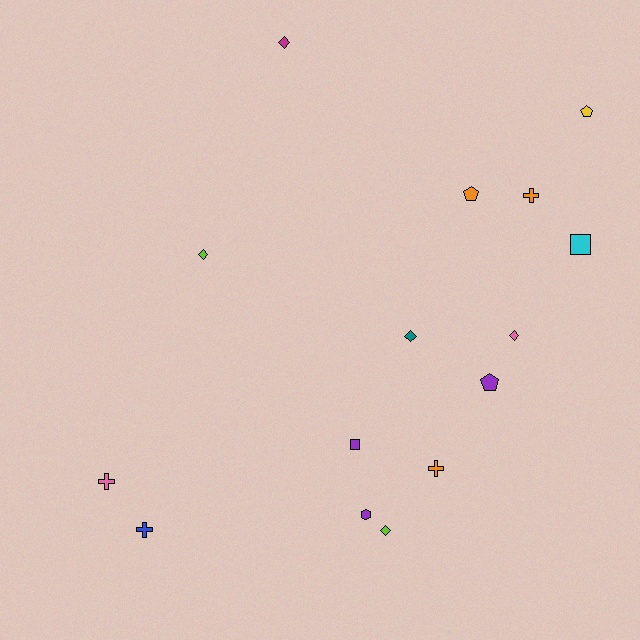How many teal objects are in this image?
There is 1 teal object.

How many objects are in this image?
There are 15 objects.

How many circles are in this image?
There are no circles.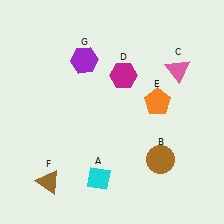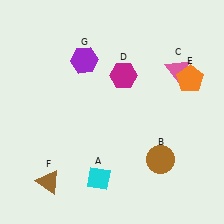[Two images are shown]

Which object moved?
The orange pentagon (E) moved right.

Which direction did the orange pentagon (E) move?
The orange pentagon (E) moved right.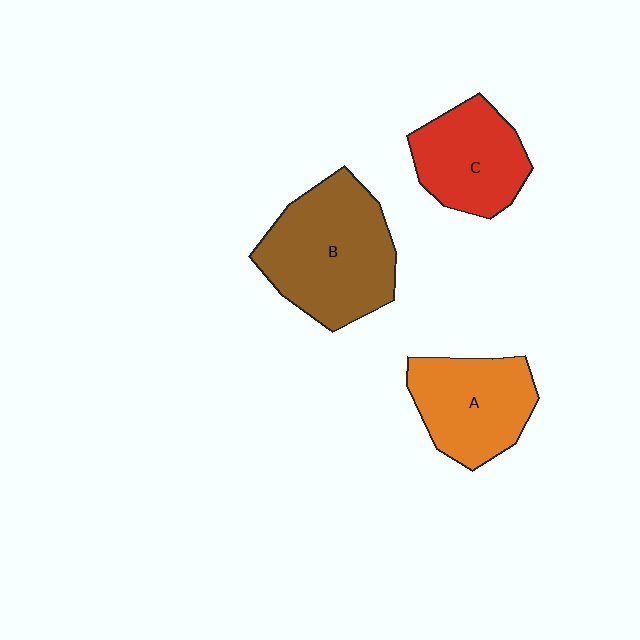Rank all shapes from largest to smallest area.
From largest to smallest: B (brown), A (orange), C (red).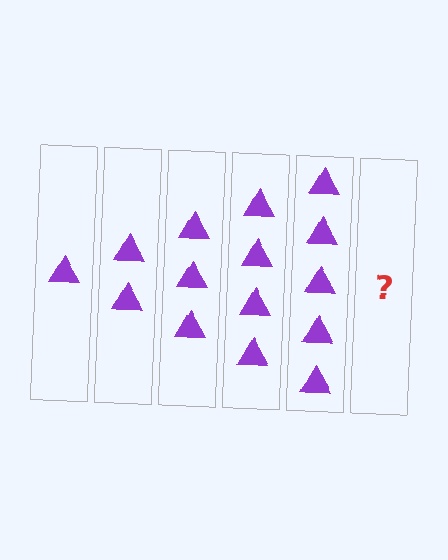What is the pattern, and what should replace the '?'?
The pattern is that each step adds one more triangle. The '?' should be 6 triangles.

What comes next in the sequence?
The next element should be 6 triangles.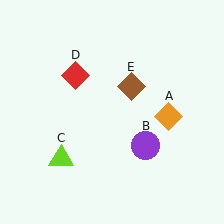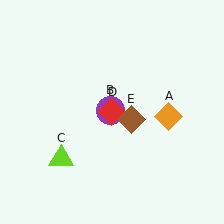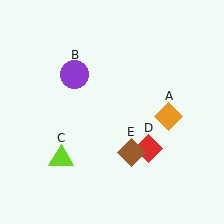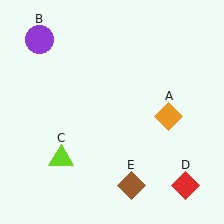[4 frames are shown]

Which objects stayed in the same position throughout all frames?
Orange diamond (object A) and lime triangle (object C) remained stationary.